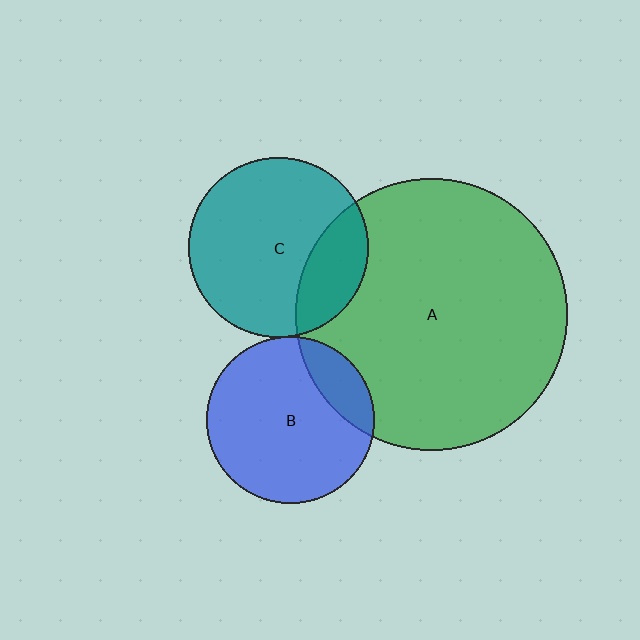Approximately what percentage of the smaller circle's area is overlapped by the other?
Approximately 5%.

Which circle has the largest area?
Circle A (green).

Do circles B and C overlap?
Yes.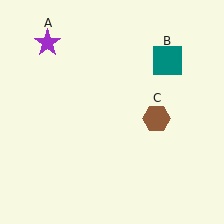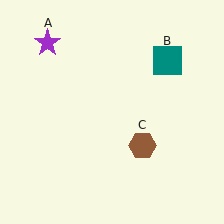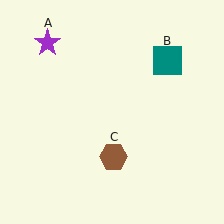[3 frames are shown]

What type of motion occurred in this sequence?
The brown hexagon (object C) rotated clockwise around the center of the scene.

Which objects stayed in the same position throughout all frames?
Purple star (object A) and teal square (object B) remained stationary.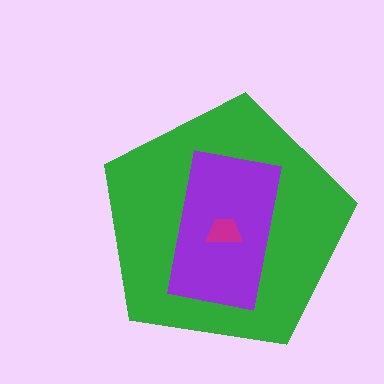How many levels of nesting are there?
3.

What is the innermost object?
The magenta trapezoid.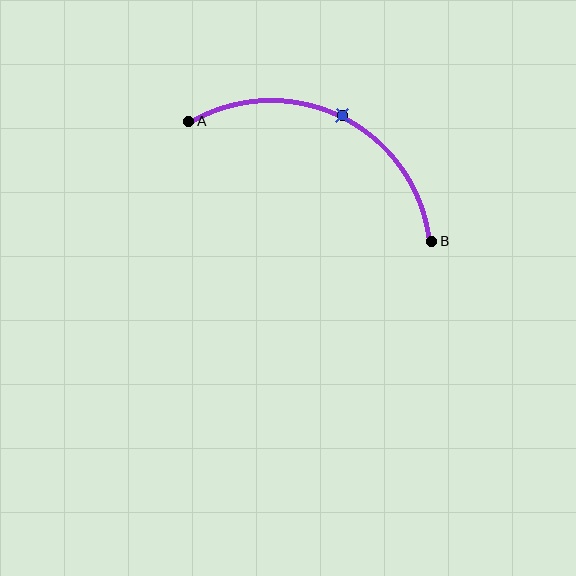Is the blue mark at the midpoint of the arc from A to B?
Yes. The blue mark lies on the arc at equal arc-length from both A and B — it is the arc midpoint.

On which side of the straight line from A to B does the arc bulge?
The arc bulges above the straight line connecting A and B.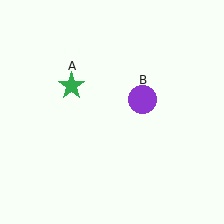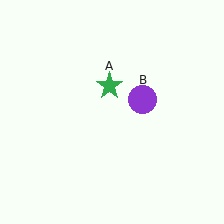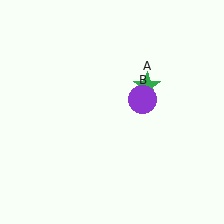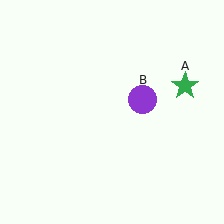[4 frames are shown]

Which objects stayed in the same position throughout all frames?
Purple circle (object B) remained stationary.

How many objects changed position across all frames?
1 object changed position: green star (object A).